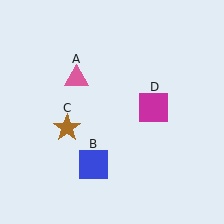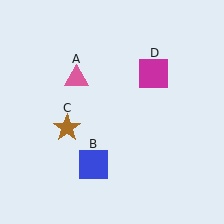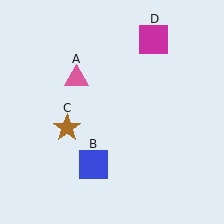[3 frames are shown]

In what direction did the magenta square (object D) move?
The magenta square (object D) moved up.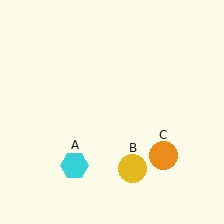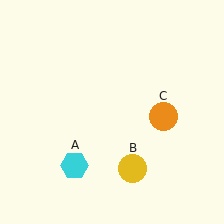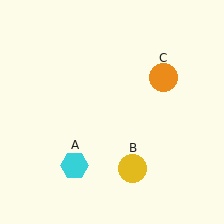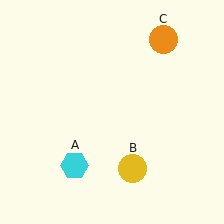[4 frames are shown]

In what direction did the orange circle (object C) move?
The orange circle (object C) moved up.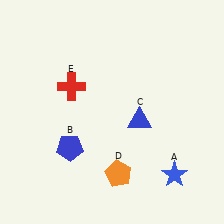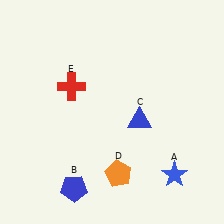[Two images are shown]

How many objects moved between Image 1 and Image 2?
1 object moved between the two images.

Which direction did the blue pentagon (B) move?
The blue pentagon (B) moved down.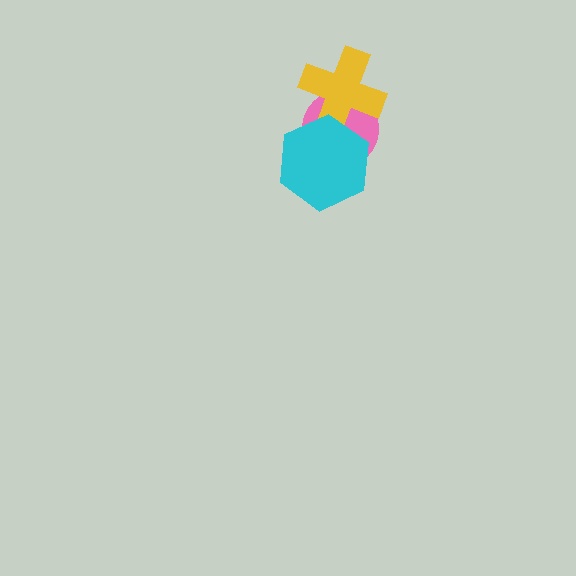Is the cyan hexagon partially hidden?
No, no other shape covers it.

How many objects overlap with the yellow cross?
2 objects overlap with the yellow cross.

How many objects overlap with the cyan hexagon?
2 objects overlap with the cyan hexagon.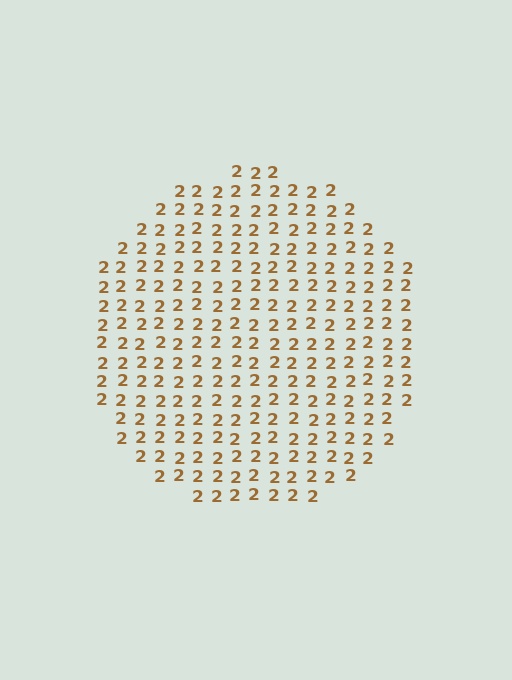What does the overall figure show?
The overall figure shows a circle.